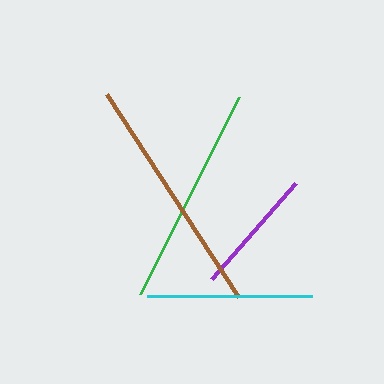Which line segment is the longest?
The brown line is the longest at approximately 242 pixels.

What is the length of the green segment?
The green segment is approximately 221 pixels long.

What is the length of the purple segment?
The purple segment is approximately 128 pixels long.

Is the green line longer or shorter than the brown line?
The brown line is longer than the green line.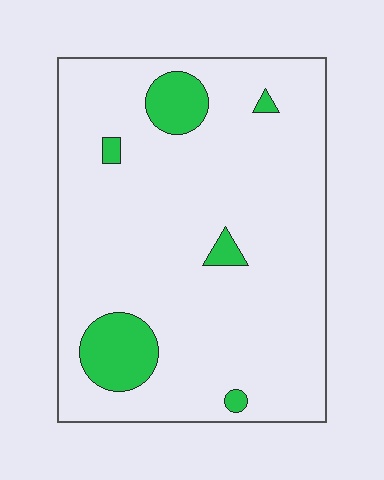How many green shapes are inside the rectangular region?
6.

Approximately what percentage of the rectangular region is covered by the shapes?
Approximately 10%.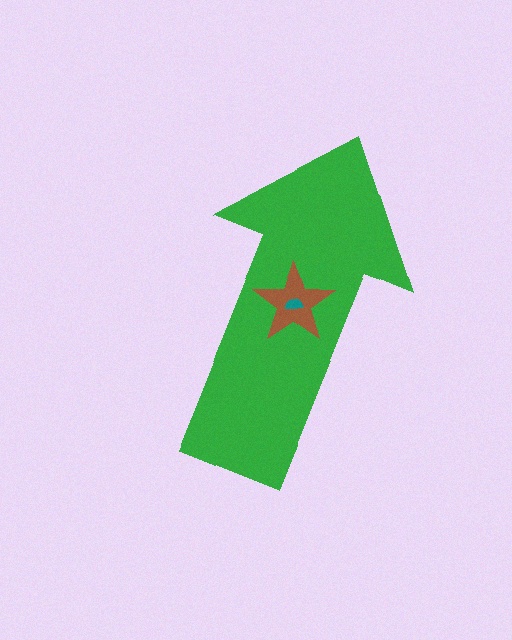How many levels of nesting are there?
3.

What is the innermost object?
The teal semicircle.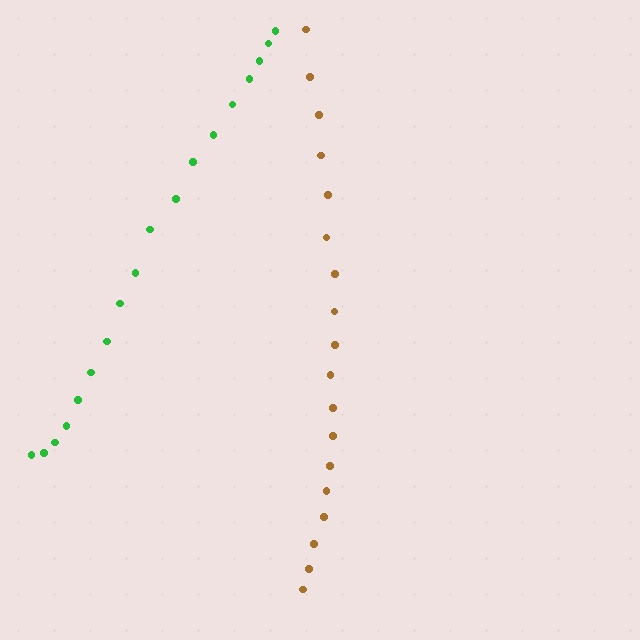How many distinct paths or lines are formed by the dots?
There are 2 distinct paths.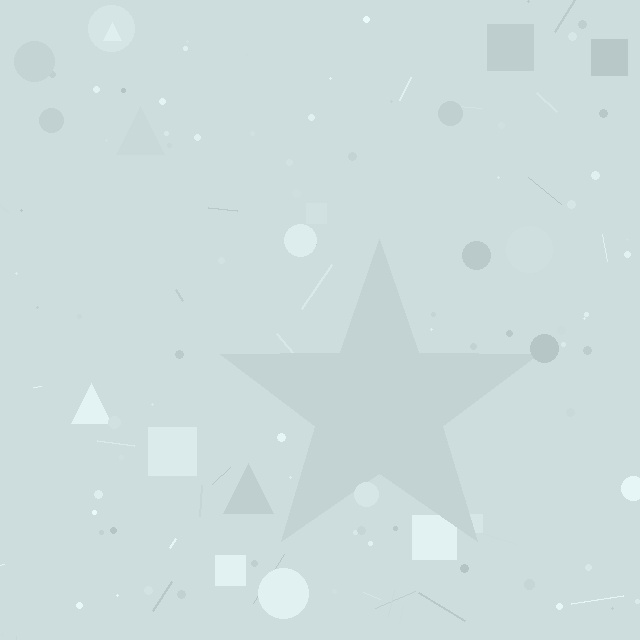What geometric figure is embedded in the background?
A star is embedded in the background.